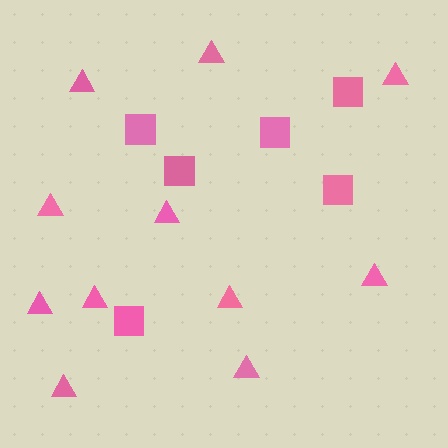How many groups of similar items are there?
There are 2 groups: one group of triangles (11) and one group of squares (6).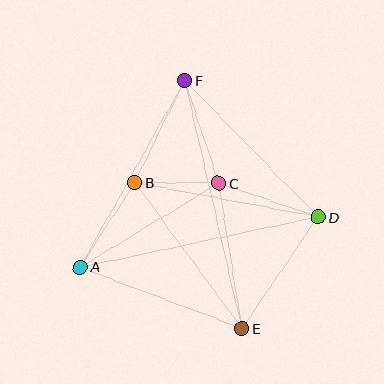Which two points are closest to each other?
Points B and C are closest to each other.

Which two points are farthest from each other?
Points E and F are farthest from each other.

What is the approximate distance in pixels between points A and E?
The distance between A and E is approximately 173 pixels.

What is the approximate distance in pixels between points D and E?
The distance between D and E is approximately 135 pixels.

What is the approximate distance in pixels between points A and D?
The distance between A and D is approximately 243 pixels.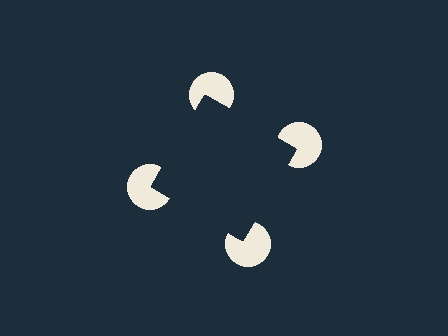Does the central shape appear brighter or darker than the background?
It typically appears slightly darker than the background, even though no actual brightness change is drawn.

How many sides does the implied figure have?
4 sides.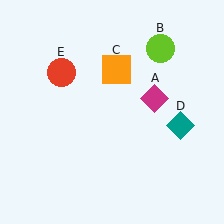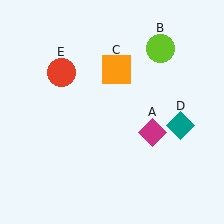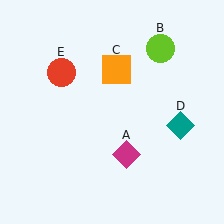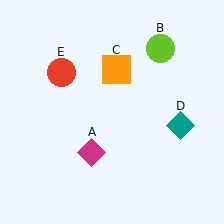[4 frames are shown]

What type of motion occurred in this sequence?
The magenta diamond (object A) rotated clockwise around the center of the scene.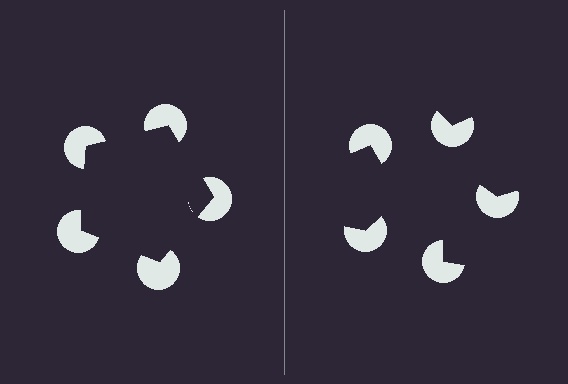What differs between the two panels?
The pac-man discs are positioned identically on both sides; only the wedge orientations differ. On the left they align to a pentagon; on the right they are misaligned.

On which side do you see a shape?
An illusory pentagon appears on the left side. On the right side the wedge cuts are rotated, so no coherent shape forms.